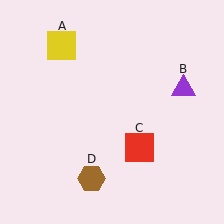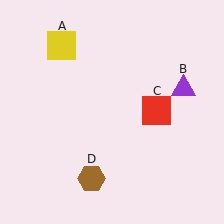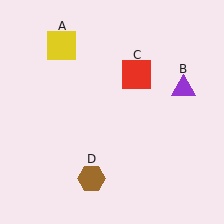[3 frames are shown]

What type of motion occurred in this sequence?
The red square (object C) rotated counterclockwise around the center of the scene.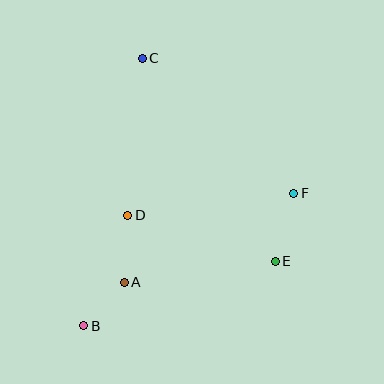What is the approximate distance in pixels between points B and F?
The distance between B and F is approximately 248 pixels.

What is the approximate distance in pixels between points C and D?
The distance between C and D is approximately 158 pixels.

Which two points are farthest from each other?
Points B and C are farthest from each other.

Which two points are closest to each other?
Points A and B are closest to each other.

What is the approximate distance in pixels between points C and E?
The distance between C and E is approximately 243 pixels.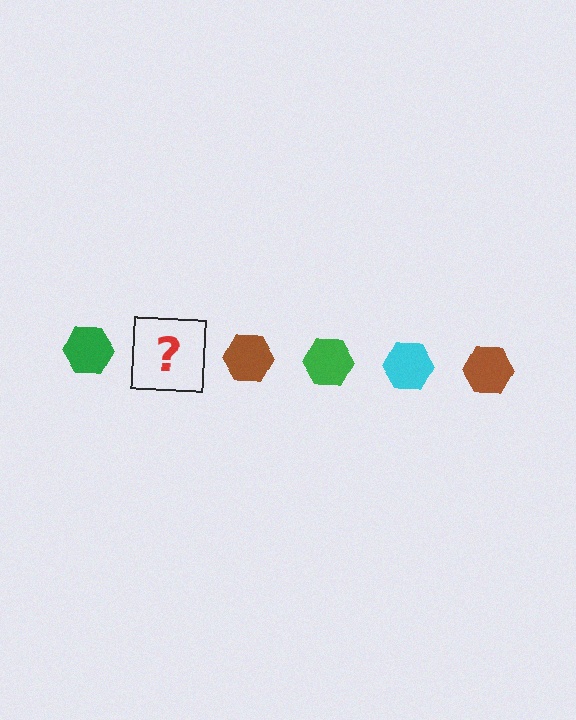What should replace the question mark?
The question mark should be replaced with a cyan hexagon.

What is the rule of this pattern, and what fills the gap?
The rule is that the pattern cycles through green, cyan, brown hexagons. The gap should be filled with a cyan hexagon.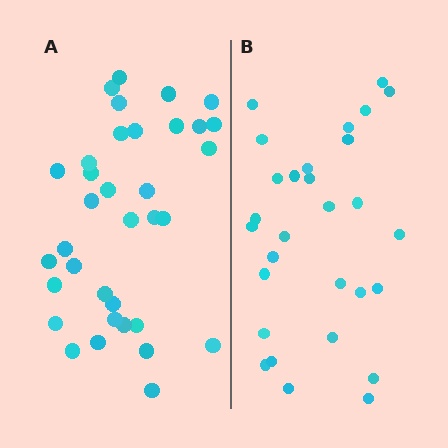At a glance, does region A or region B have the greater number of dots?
Region A (the left region) has more dots.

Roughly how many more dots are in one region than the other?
Region A has about 6 more dots than region B.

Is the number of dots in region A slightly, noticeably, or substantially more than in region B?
Region A has only slightly more — the two regions are fairly close. The ratio is roughly 1.2 to 1.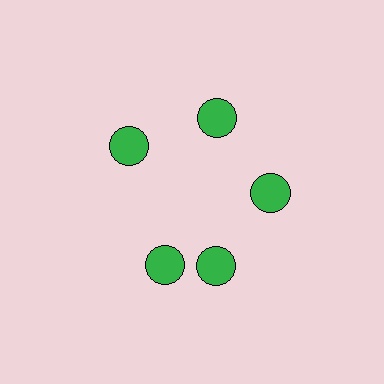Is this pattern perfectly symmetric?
No. The 5 green circles are arranged in a ring, but one element near the 8 o'clock position is rotated out of alignment along the ring, breaking the 5-fold rotational symmetry.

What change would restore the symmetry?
The symmetry would be restored by rotating it back into even spacing with its neighbors so that all 5 circles sit at equal angles and equal distance from the center.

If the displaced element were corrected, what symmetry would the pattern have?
It would have 5-fold rotational symmetry — the pattern would map onto itself every 72 degrees.